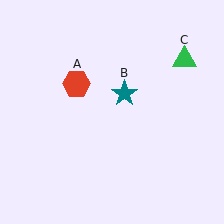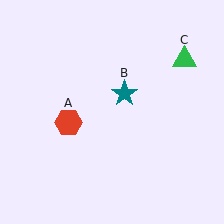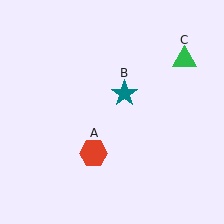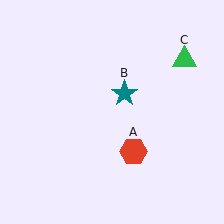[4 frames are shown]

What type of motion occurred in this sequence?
The red hexagon (object A) rotated counterclockwise around the center of the scene.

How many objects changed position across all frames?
1 object changed position: red hexagon (object A).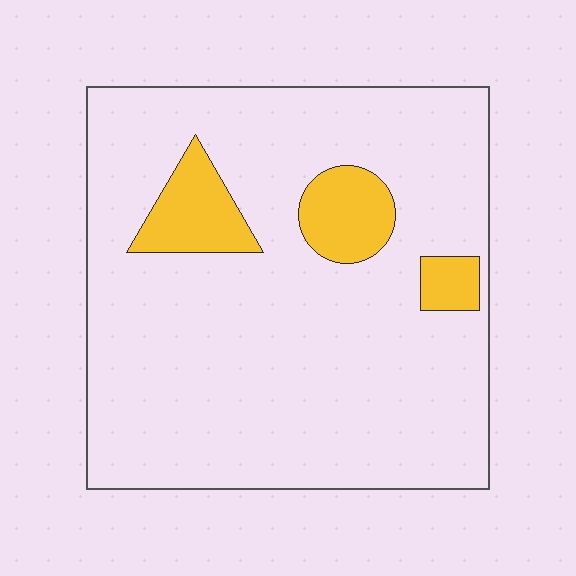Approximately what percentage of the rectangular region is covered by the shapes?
Approximately 10%.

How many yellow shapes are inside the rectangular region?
3.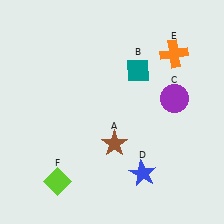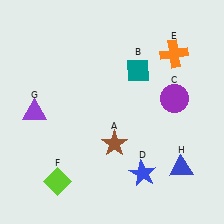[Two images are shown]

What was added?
A purple triangle (G), a blue triangle (H) were added in Image 2.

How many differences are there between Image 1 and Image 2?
There are 2 differences between the two images.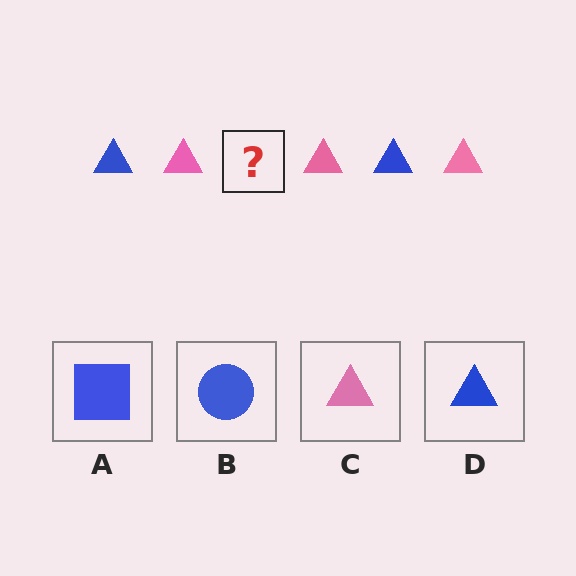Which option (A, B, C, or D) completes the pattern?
D.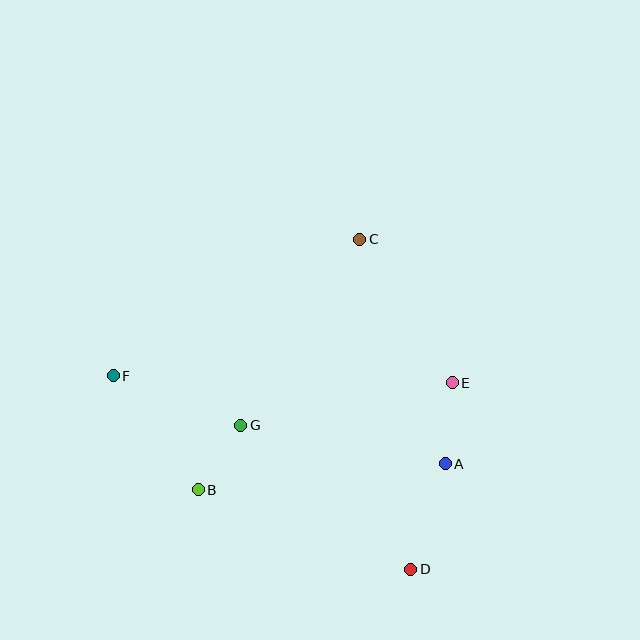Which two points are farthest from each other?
Points D and F are farthest from each other.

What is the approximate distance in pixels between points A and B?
The distance between A and B is approximately 249 pixels.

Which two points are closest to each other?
Points B and G are closest to each other.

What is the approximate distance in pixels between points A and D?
The distance between A and D is approximately 111 pixels.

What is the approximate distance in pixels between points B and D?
The distance between B and D is approximately 227 pixels.